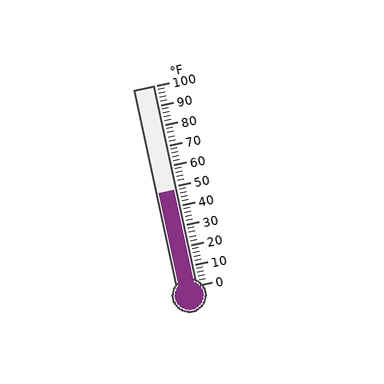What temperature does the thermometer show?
The thermometer shows approximately 48°F.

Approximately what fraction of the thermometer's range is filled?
The thermometer is filled to approximately 50% of its range.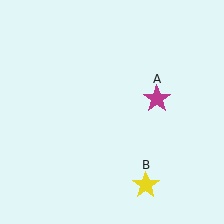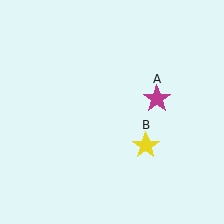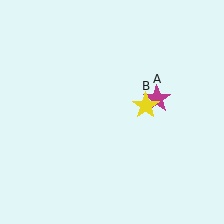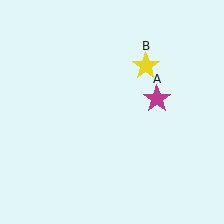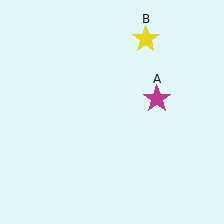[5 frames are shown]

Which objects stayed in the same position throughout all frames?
Magenta star (object A) remained stationary.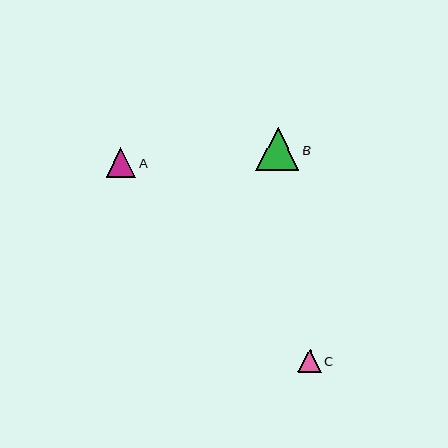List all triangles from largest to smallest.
From largest to smallest: B, A, C.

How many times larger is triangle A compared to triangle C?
Triangle A is approximately 1.3 times the size of triangle C.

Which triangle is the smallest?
Triangle C is the smallest with a size of approximately 23 pixels.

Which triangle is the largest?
Triangle B is the largest with a size of approximately 43 pixels.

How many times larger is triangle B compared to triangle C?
Triangle B is approximately 1.9 times the size of triangle C.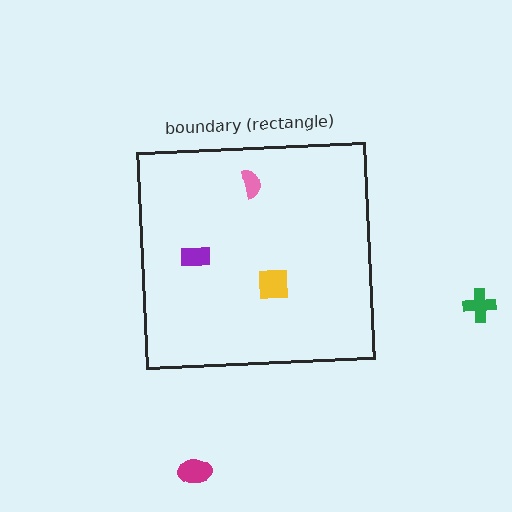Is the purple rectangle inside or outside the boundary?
Inside.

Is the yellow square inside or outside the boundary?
Inside.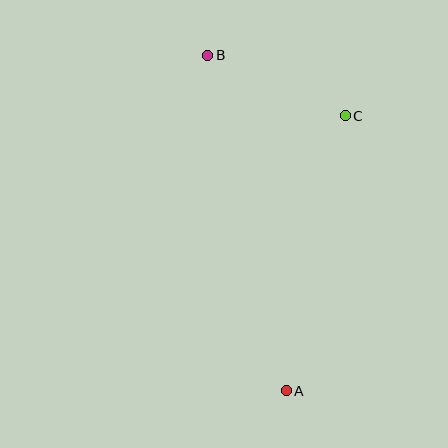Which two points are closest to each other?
Points B and C are closest to each other.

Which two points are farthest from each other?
Points A and B are farthest from each other.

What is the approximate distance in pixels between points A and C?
The distance between A and C is approximately 281 pixels.